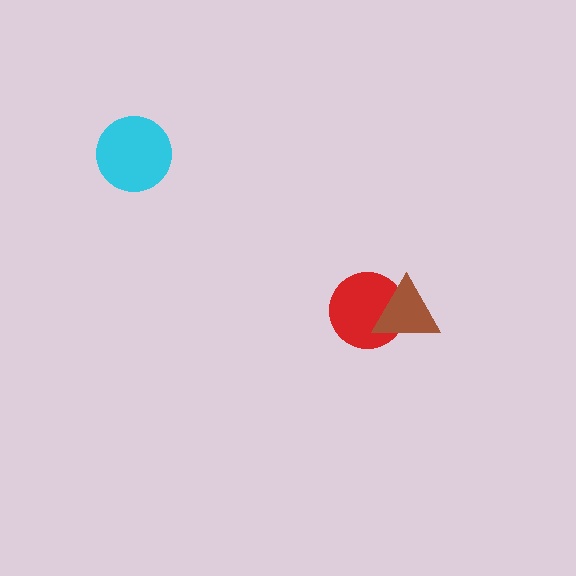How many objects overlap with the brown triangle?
1 object overlaps with the brown triangle.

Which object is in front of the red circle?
The brown triangle is in front of the red circle.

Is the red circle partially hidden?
Yes, it is partially covered by another shape.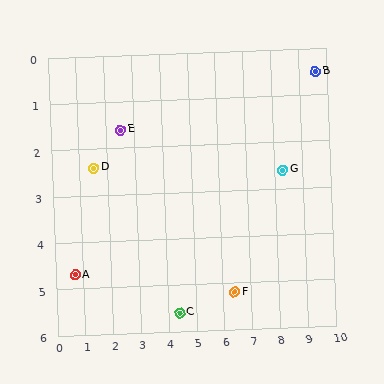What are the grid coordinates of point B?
Point B is at approximately (9.6, 0.5).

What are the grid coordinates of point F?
Point F is at approximately (6.4, 5.2).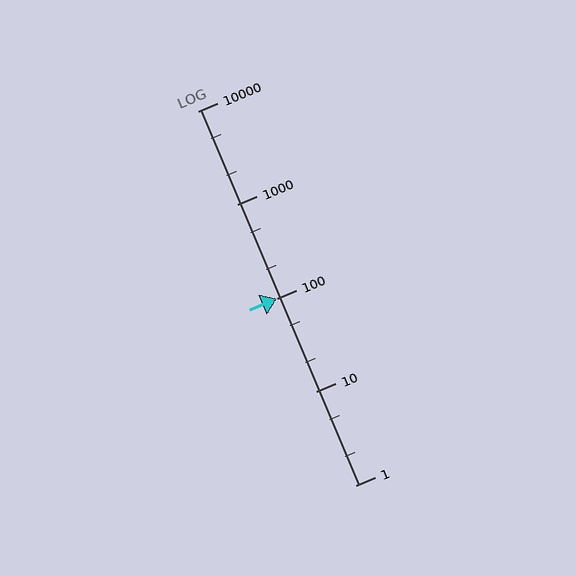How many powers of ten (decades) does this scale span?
The scale spans 4 decades, from 1 to 10000.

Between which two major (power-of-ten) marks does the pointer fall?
The pointer is between 100 and 1000.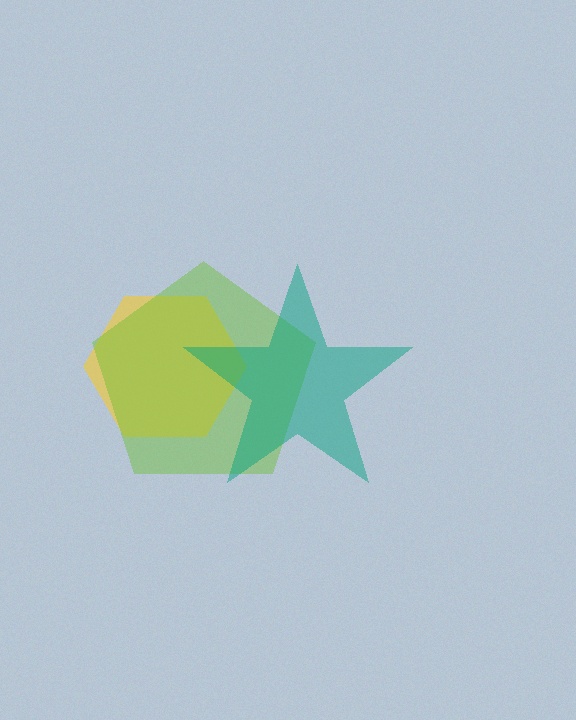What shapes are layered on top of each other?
The layered shapes are: a yellow hexagon, a lime pentagon, a teal star.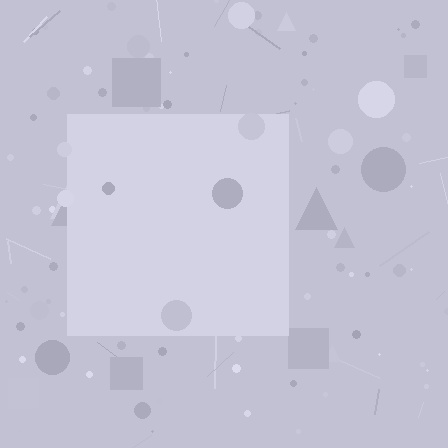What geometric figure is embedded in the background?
A square is embedded in the background.